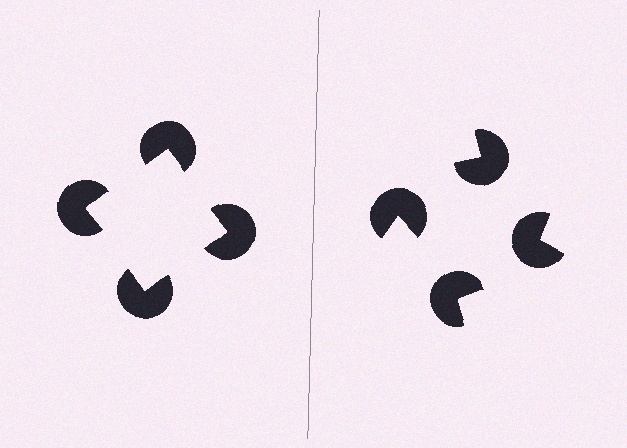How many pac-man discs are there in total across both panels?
8 — 4 on each side.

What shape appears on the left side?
An illusory square.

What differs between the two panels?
The pac-man discs are positioned identically on both sides; only the wedge orientations differ. On the left they align to a square; on the right they are misaligned.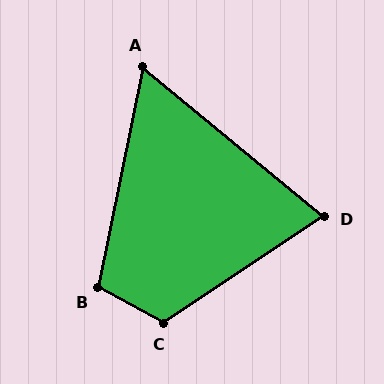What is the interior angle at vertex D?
Approximately 73 degrees (acute).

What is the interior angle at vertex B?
Approximately 107 degrees (obtuse).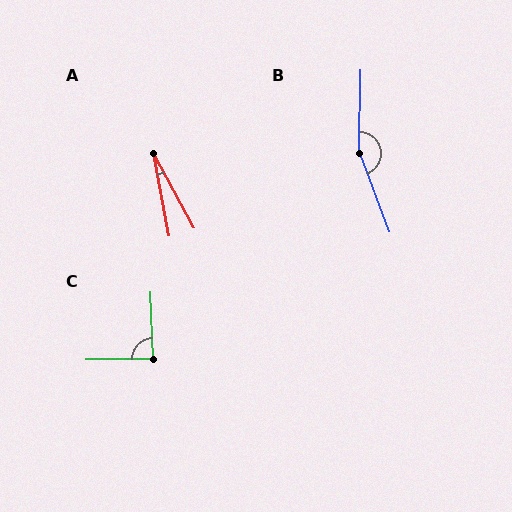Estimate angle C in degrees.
Approximately 89 degrees.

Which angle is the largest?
B, at approximately 158 degrees.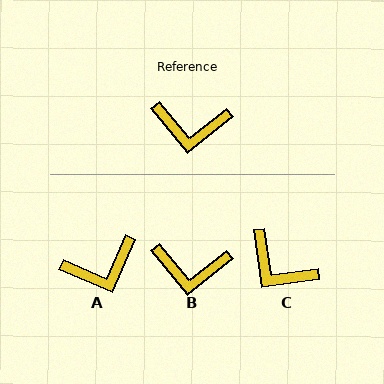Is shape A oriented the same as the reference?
No, it is off by about 27 degrees.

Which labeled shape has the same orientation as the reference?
B.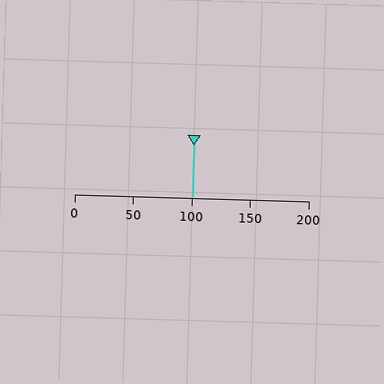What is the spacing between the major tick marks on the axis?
The major ticks are spaced 50 apart.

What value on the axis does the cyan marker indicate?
The marker indicates approximately 100.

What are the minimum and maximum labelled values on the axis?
The axis runs from 0 to 200.